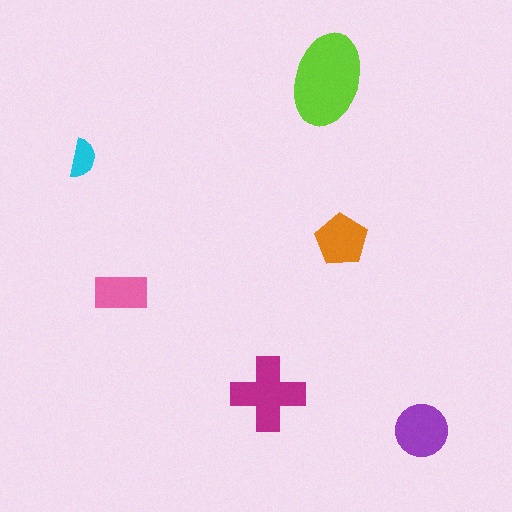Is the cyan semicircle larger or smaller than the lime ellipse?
Smaller.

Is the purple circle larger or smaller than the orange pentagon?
Larger.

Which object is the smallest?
The cyan semicircle.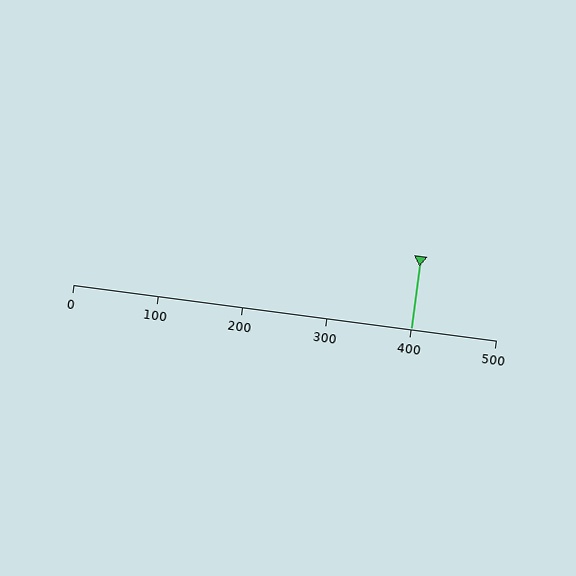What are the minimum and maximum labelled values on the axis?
The axis runs from 0 to 500.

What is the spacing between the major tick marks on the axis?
The major ticks are spaced 100 apart.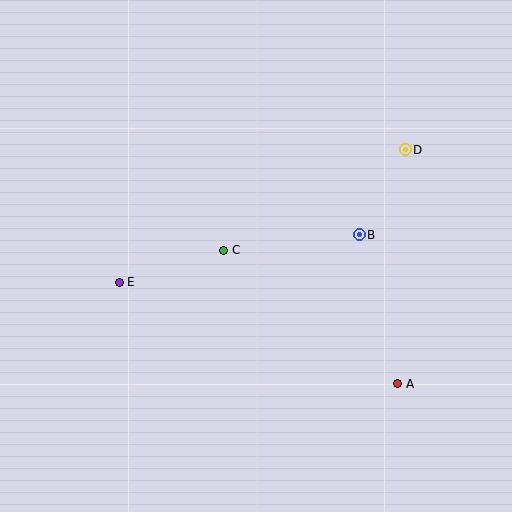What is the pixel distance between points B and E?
The distance between B and E is 245 pixels.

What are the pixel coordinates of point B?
Point B is at (359, 235).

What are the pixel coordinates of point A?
Point A is at (398, 384).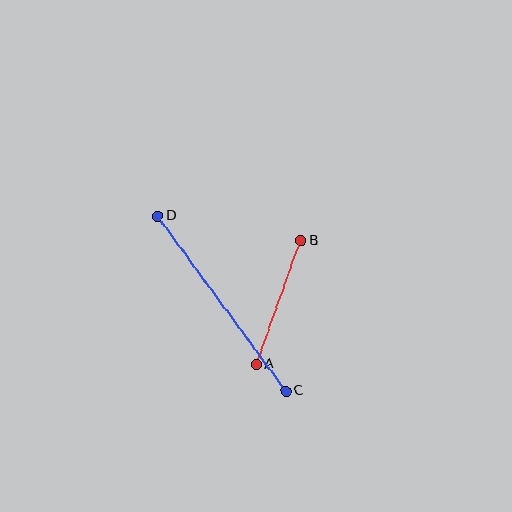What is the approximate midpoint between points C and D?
The midpoint is at approximately (222, 304) pixels.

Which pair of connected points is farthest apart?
Points C and D are farthest apart.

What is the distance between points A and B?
The distance is approximately 132 pixels.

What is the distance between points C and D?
The distance is approximately 217 pixels.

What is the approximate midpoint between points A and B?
The midpoint is at approximately (279, 303) pixels.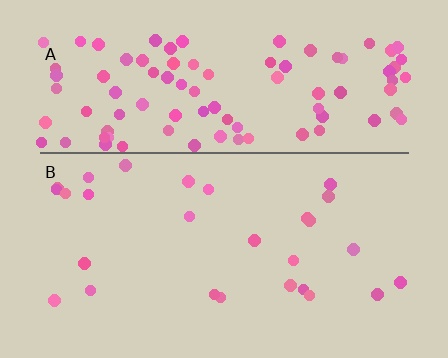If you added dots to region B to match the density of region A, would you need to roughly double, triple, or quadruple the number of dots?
Approximately quadruple.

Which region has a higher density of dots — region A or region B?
A (the top).